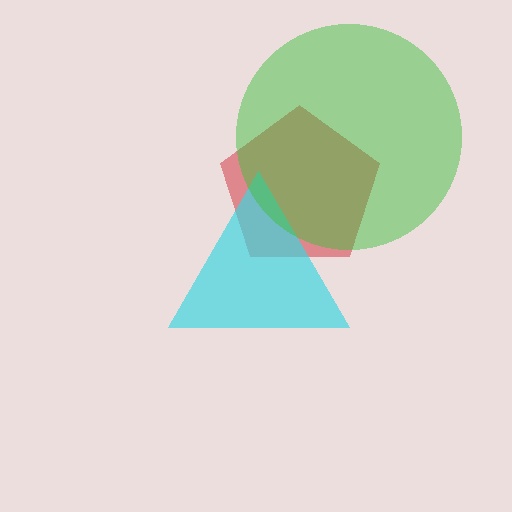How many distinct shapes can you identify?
There are 3 distinct shapes: a red pentagon, a cyan triangle, a green circle.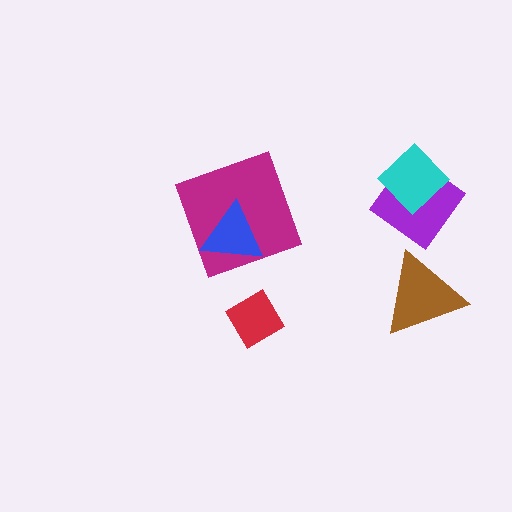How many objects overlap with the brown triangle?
0 objects overlap with the brown triangle.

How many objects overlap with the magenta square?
1 object overlaps with the magenta square.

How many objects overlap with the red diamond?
0 objects overlap with the red diamond.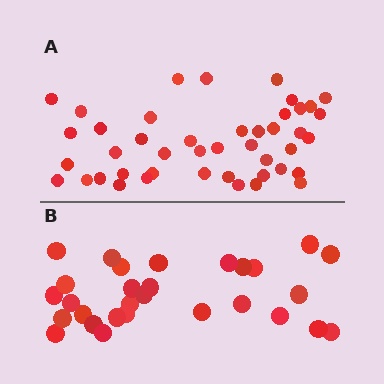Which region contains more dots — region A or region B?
Region A (the top region) has more dots.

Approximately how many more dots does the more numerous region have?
Region A has approximately 15 more dots than region B.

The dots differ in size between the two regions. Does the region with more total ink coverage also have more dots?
No. Region B has more total ink coverage because its dots are larger, but region A actually contains more individual dots. Total area can be misleading — the number of items is what matters here.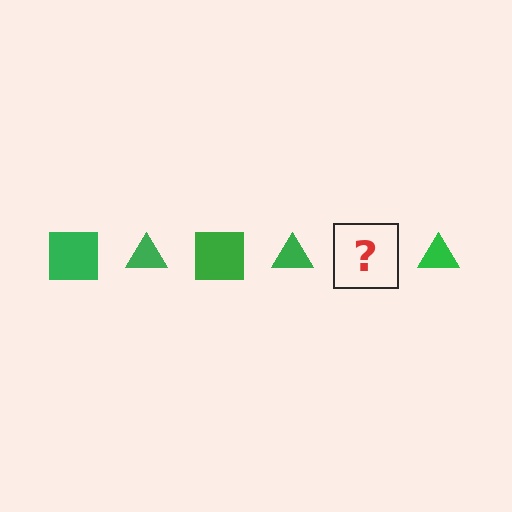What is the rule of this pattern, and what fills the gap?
The rule is that the pattern cycles through square, triangle shapes in green. The gap should be filled with a green square.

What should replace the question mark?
The question mark should be replaced with a green square.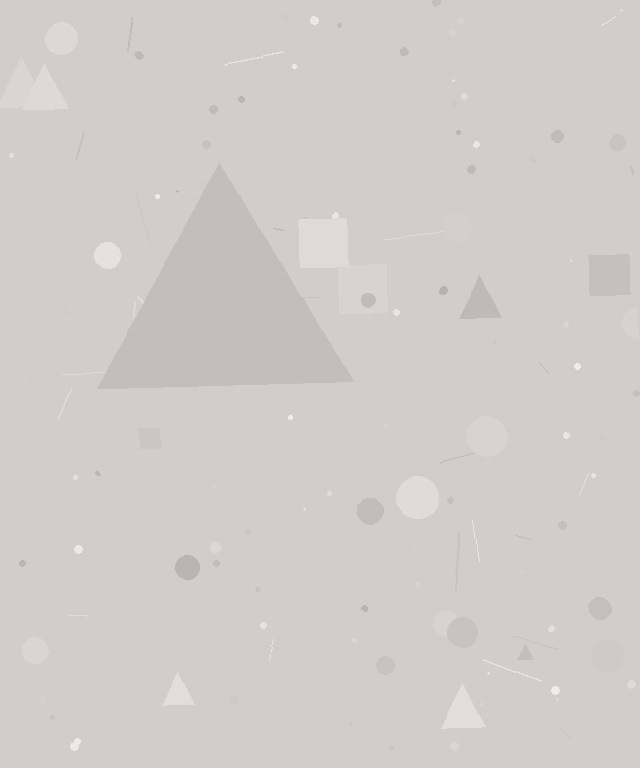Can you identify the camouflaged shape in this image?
The camouflaged shape is a triangle.